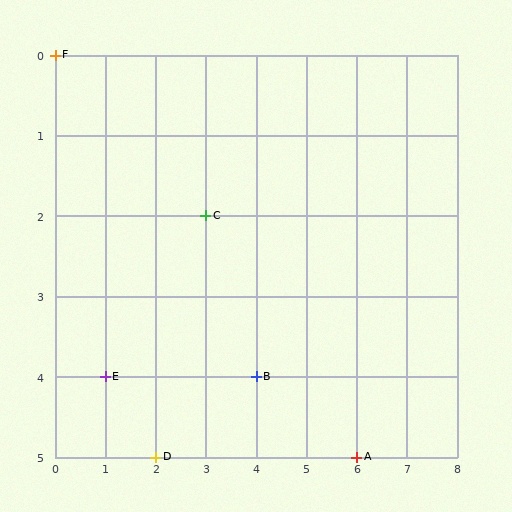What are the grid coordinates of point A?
Point A is at grid coordinates (6, 5).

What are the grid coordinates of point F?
Point F is at grid coordinates (0, 0).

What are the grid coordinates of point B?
Point B is at grid coordinates (4, 4).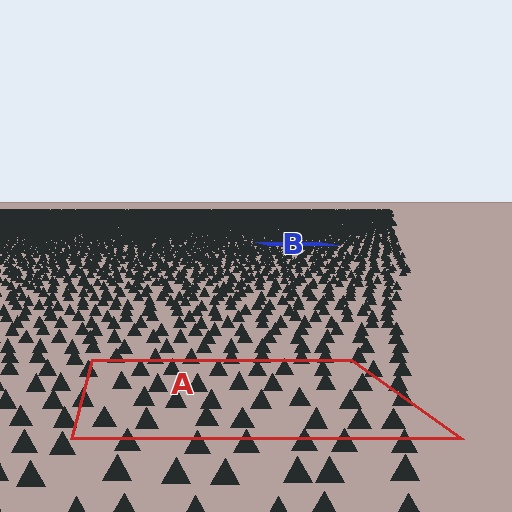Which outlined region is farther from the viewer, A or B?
Region B is farther from the viewer — the texture elements inside it appear smaller and more densely packed.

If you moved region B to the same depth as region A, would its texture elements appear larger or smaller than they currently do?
They would appear larger. At a closer depth, the same texture elements are projected at a bigger on-screen size.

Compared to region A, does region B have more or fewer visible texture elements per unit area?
Region B has more texture elements per unit area — they are packed more densely because it is farther away.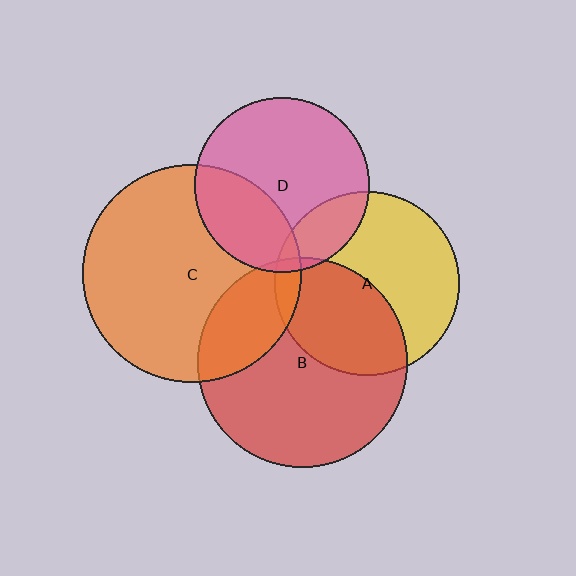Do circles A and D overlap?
Yes.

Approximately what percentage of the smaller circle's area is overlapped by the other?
Approximately 15%.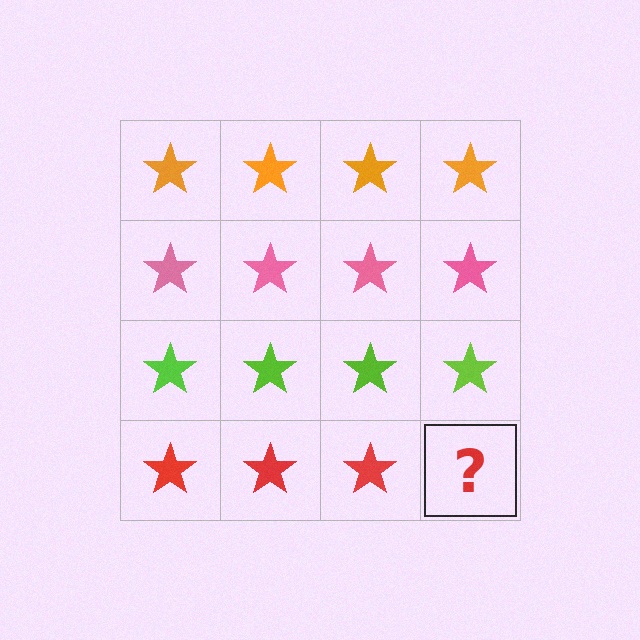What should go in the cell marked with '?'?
The missing cell should contain a red star.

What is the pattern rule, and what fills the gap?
The rule is that each row has a consistent color. The gap should be filled with a red star.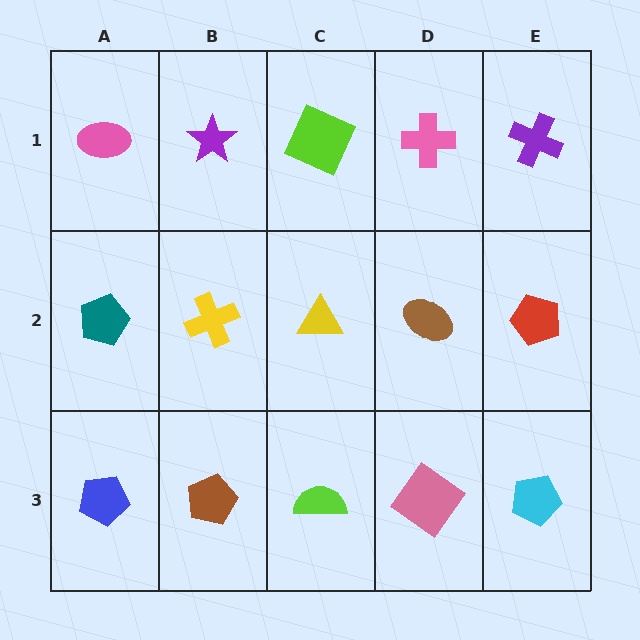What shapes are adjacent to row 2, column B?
A purple star (row 1, column B), a brown pentagon (row 3, column B), a teal pentagon (row 2, column A), a yellow triangle (row 2, column C).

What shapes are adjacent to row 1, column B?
A yellow cross (row 2, column B), a pink ellipse (row 1, column A), a lime square (row 1, column C).